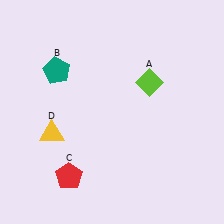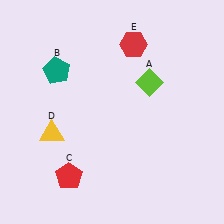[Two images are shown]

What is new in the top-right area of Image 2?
A red hexagon (E) was added in the top-right area of Image 2.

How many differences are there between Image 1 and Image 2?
There is 1 difference between the two images.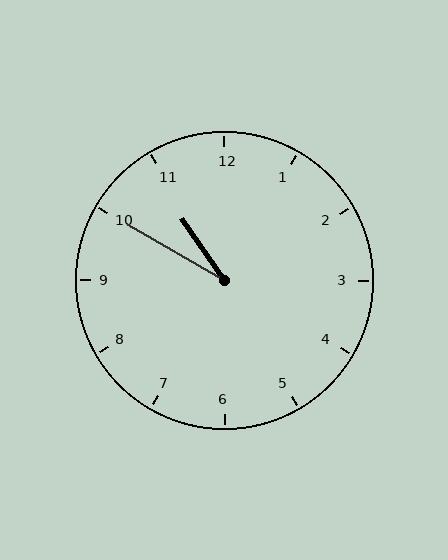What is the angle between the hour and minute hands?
Approximately 25 degrees.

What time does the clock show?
10:50.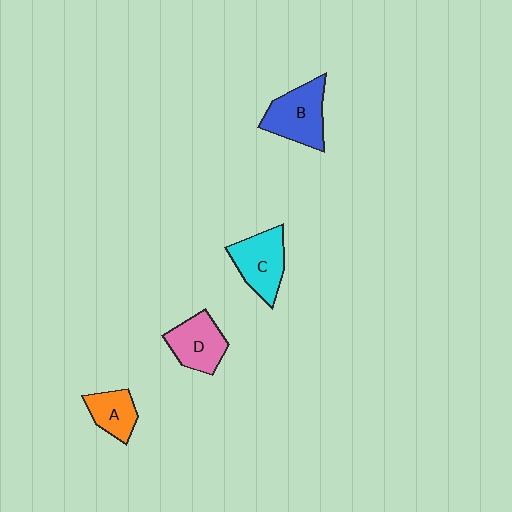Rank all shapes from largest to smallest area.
From largest to smallest: B (blue), C (cyan), D (pink), A (orange).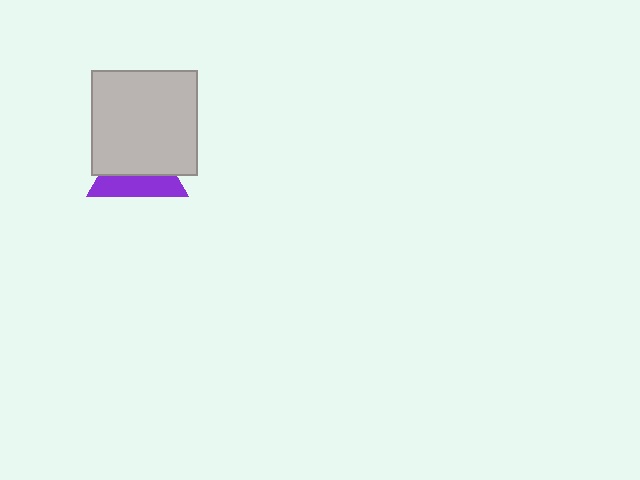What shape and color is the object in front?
The object in front is a light gray square.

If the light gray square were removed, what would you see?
You would see the complete purple triangle.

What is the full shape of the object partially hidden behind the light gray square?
The partially hidden object is a purple triangle.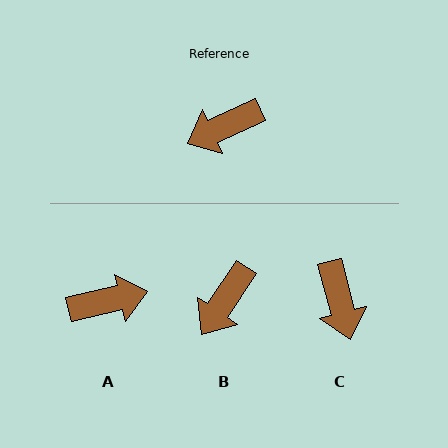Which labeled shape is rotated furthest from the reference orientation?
A, about 169 degrees away.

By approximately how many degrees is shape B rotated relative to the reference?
Approximately 32 degrees counter-clockwise.